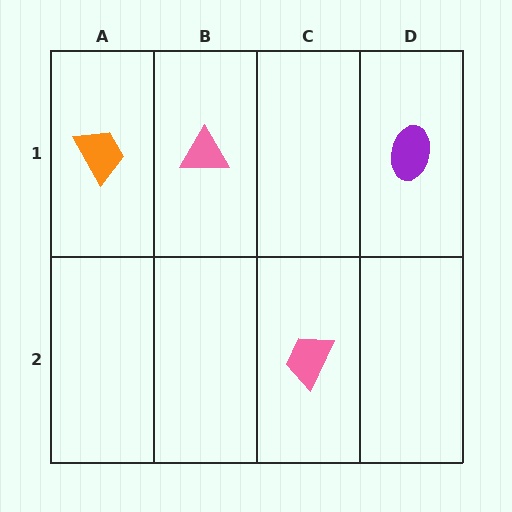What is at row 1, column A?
An orange trapezoid.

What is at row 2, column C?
A pink trapezoid.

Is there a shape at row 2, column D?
No, that cell is empty.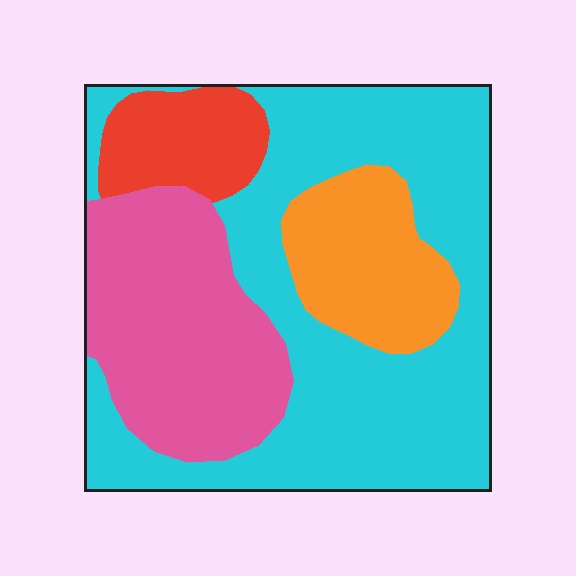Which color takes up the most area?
Cyan, at roughly 50%.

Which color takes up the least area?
Red, at roughly 10%.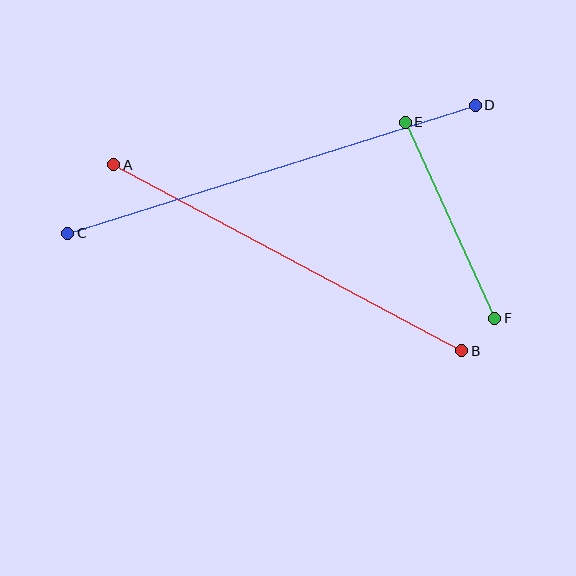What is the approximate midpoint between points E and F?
The midpoint is at approximately (450, 220) pixels.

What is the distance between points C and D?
The distance is approximately 427 pixels.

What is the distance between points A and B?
The distance is approximately 395 pixels.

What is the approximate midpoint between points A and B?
The midpoint is at approximately (288, 258) pixels.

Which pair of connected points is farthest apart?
Points C and D are farthest apart.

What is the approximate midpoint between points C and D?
The midpoint is at approximately (271, 169) pixels.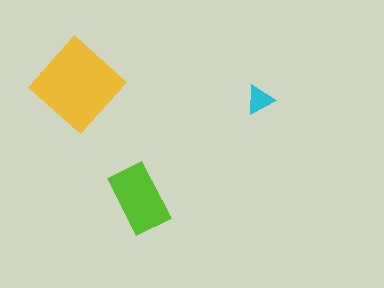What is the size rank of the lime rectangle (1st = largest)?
2nd.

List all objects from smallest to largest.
The cyan triangle, the lime rectangle, the yellow diamond.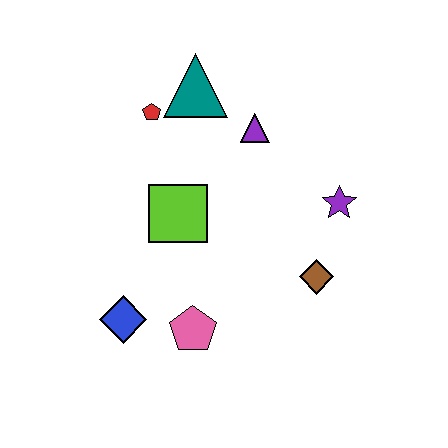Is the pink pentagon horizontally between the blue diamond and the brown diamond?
Yes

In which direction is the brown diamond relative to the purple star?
The brown diamond is below the purple star.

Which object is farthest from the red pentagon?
The brown diamond is farthest from the red pentagon.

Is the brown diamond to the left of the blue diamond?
No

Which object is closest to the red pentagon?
The teal triangle is closest to the red pentagon.